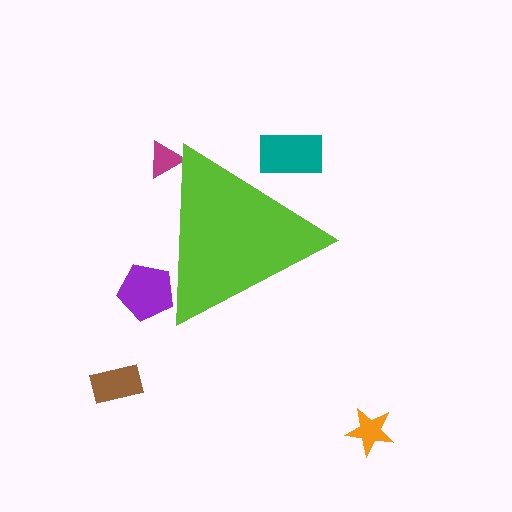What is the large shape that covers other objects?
A lime triangle.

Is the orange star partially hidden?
No, the orange star is fully visible.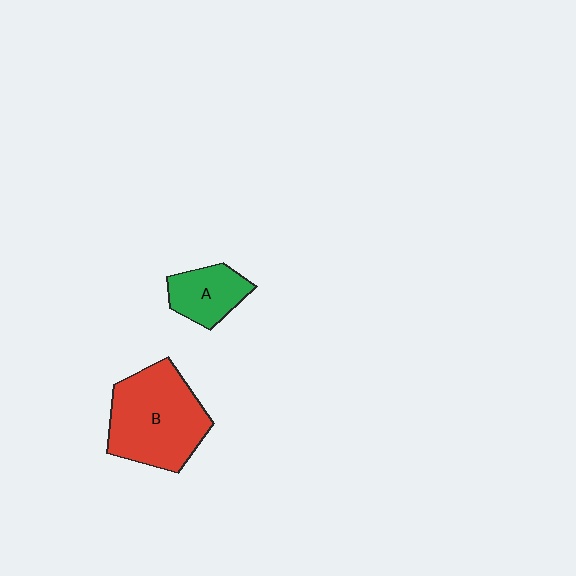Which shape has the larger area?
Shape B (red).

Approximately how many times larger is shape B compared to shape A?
Approximately 2.2 times.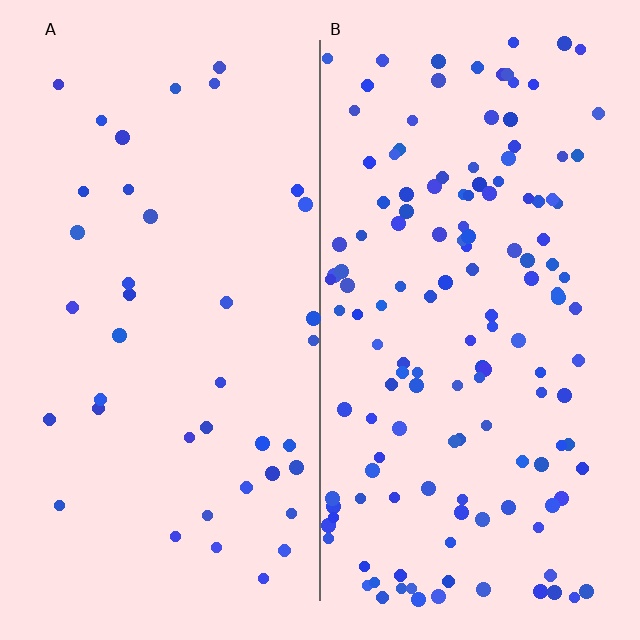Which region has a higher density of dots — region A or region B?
B (the right).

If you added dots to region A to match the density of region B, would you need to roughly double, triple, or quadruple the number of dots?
Approximately quadruple.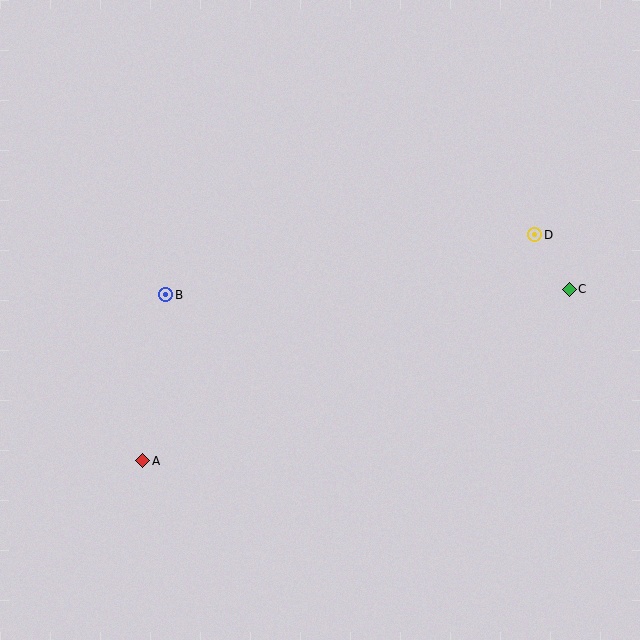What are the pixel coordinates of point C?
Point C is at (569, 289).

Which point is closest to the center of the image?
Point B at (166, 295) is closest to the center.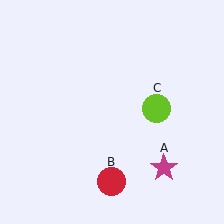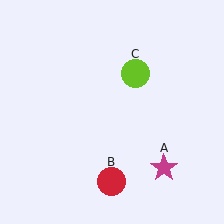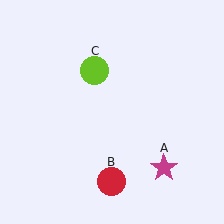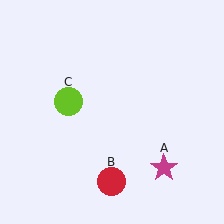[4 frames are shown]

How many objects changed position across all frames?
1 object changed position: lime circle (object C).